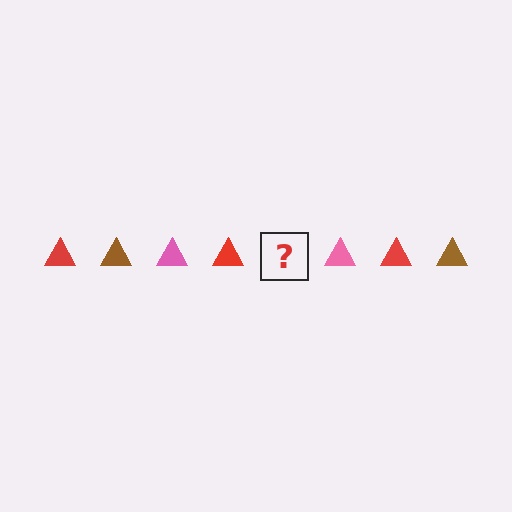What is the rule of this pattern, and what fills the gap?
The rule is that the pattern cycles through red, brown, pink triangles. The gap should be filled with a brown triangle.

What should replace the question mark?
The question mark should be replaced with a brown triangle.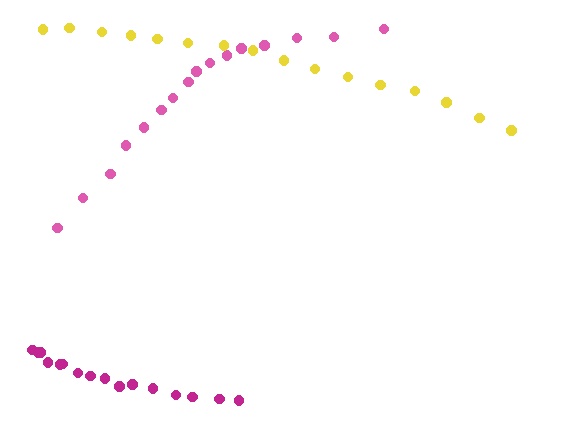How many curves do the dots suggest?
There are 3 distinct paths.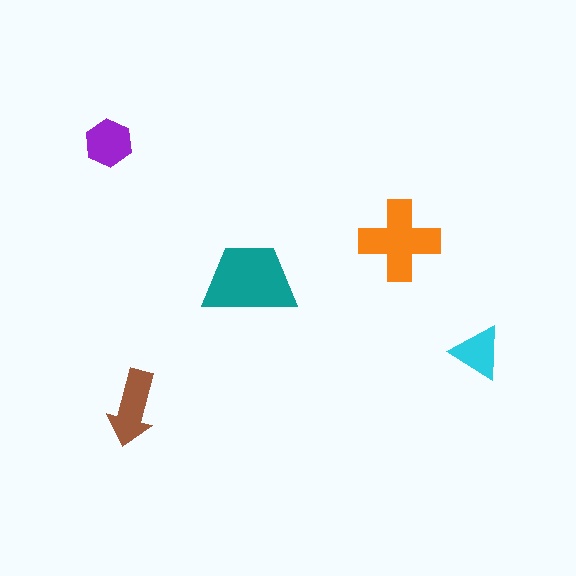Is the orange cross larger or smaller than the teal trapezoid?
Smaller.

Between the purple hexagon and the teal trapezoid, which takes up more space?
The teal trapezoid.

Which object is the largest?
The teal trapezoid.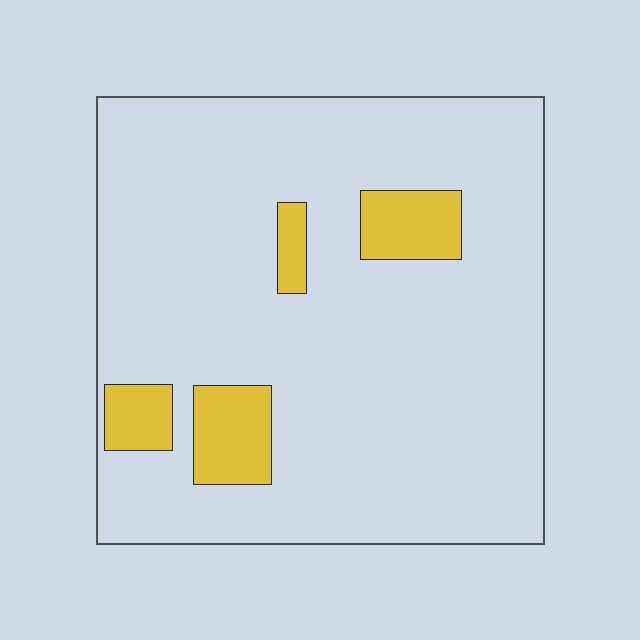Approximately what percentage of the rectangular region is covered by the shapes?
Approximately 10%.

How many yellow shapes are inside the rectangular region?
4.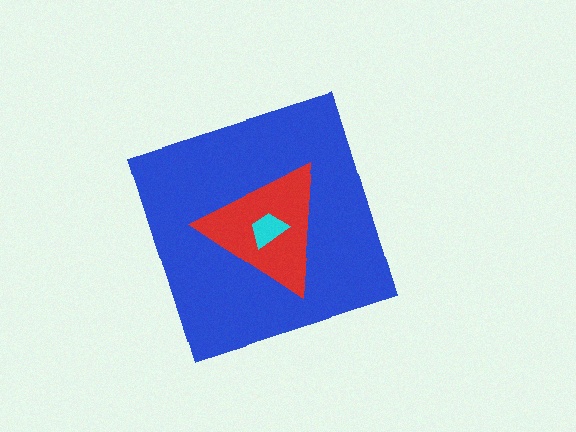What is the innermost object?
The cyan trapezoid.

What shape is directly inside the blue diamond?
The red triangle.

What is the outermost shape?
The blue diamond.